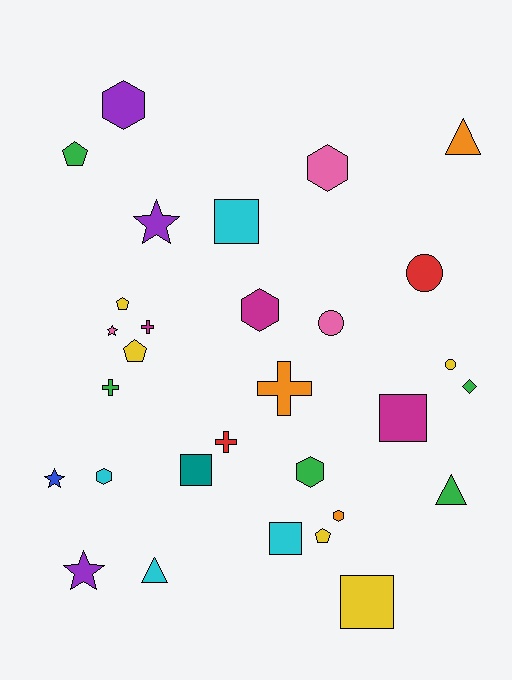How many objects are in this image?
There are 30 objects.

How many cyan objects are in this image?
There are 4 cyan objects.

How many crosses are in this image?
There are 4 crosses.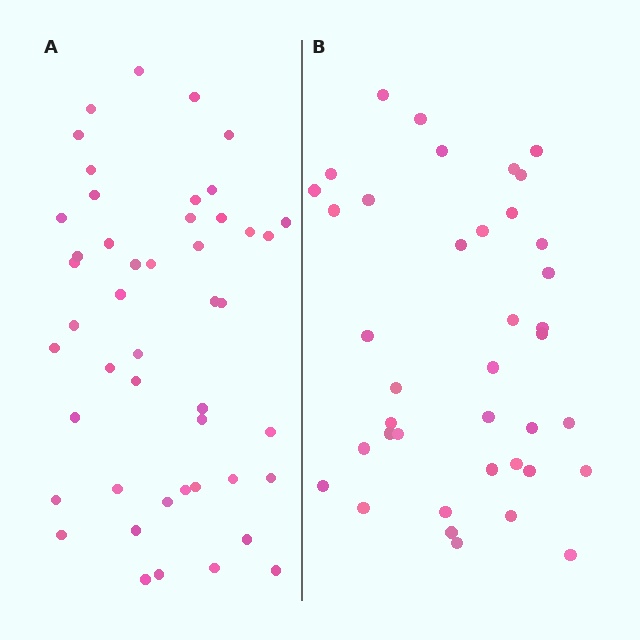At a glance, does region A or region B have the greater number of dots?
Region A (the left region) has more dots.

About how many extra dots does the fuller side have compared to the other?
Region A has roughly 8 or so more dots than region B.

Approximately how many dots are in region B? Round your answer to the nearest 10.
About 40 dots. (The exact count is 39, which rounds to 40.)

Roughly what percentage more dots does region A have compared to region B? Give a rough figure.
About 20% more.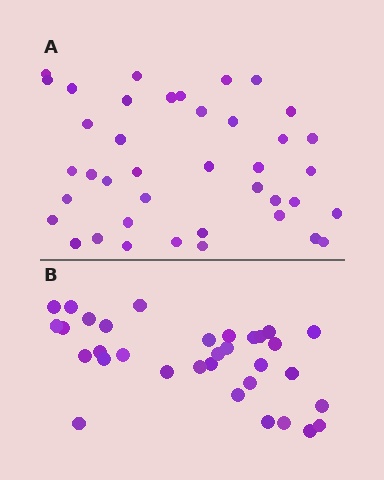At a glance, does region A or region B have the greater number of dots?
Region A (the top region) has more dots.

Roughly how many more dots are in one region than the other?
Region A has roughly 8 or so more dots than region B.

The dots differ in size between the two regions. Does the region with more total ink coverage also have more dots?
No. Region B has more total ink coverage because its dots are larger, but region A actually contains more individual dots. Total area can be misleading — the number of items is what matters here.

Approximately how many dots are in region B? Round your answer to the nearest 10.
About 30 dots. (The exact count is 33, which rounds to 30.)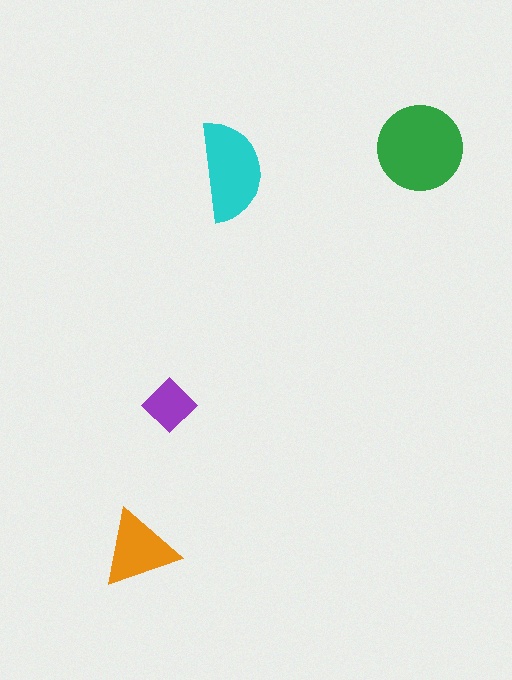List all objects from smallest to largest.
The purple diamond, the orange triangle, the cyan semicircle, the green circle.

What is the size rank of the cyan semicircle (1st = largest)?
2nd.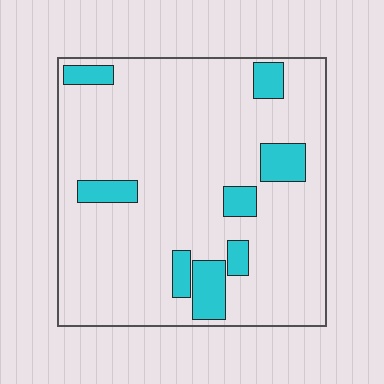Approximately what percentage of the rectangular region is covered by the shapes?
Approximately 15%.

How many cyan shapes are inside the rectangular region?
8.